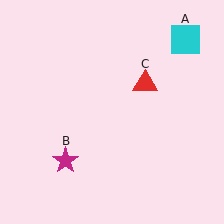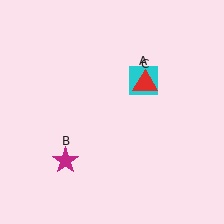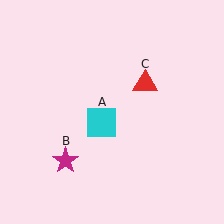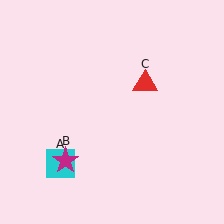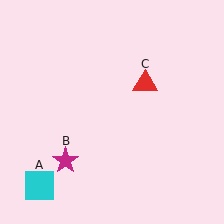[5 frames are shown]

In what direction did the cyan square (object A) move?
The cyan square (object A) moved down and to the left.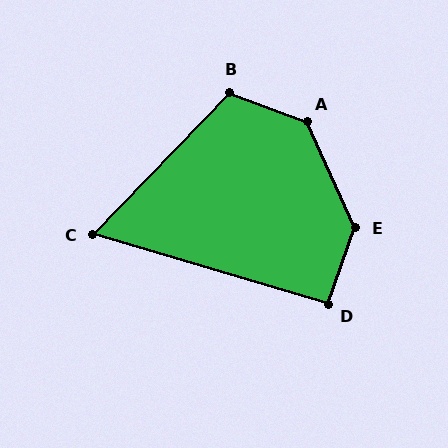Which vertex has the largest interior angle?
E, at approximately 136 degrees.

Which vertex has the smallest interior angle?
C, at approximately 62 degrees.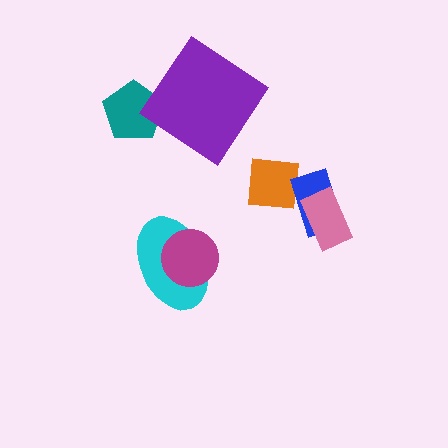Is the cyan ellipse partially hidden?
Yes, it is partially covered by another shape.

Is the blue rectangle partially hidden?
Yes, it is partially covered by another shape.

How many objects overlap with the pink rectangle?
1 object overlaps with the pink rectangle.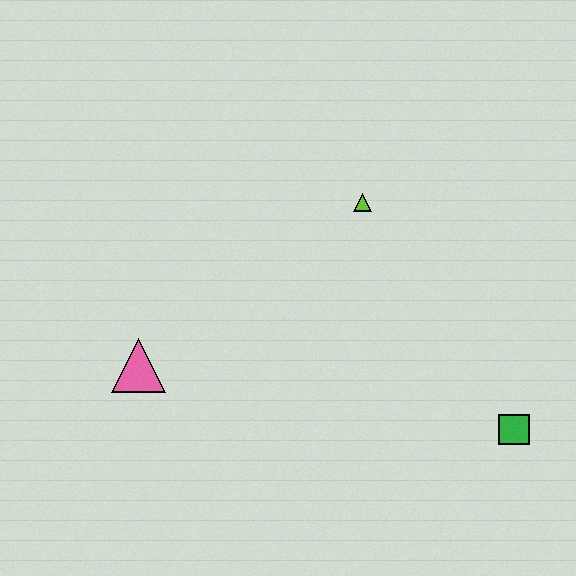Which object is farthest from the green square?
The pink triangle is farthest from the green square.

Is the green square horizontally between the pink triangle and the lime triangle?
No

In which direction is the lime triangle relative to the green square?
The lime triangle is above the green square.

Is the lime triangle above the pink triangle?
Yes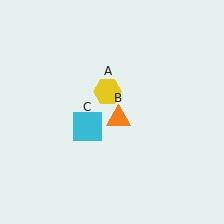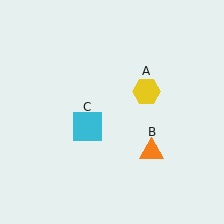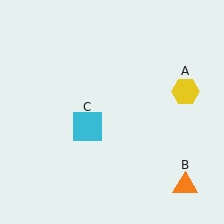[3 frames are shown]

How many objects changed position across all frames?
2 objects changed position: yellow hexagon (object A), orange triangle (object B).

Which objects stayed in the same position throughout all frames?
Cyan square (object C) remained stationary.